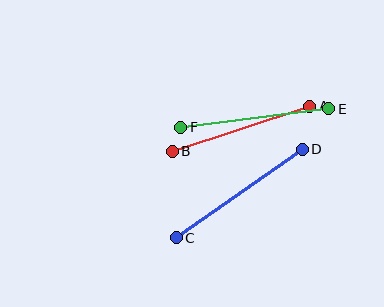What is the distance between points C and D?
The distance is approximately 154 pixels.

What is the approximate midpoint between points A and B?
The midpoint is at approximately (241, 129) pixels.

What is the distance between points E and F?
The distance is approximately 149 pixels.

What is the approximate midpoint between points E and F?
The midpoint is at approximately (255, 118) pixels.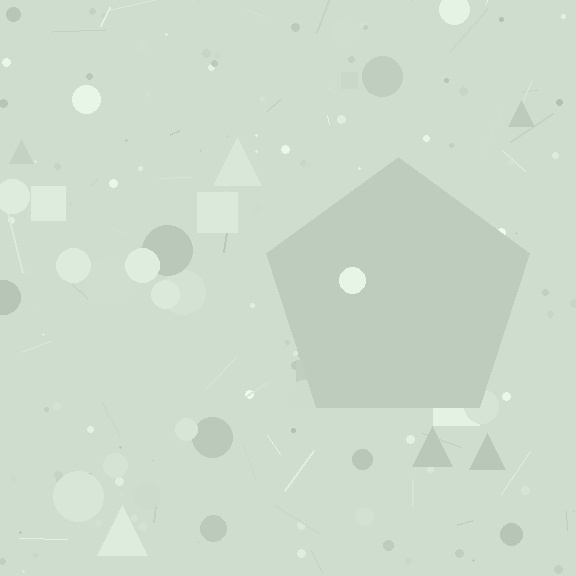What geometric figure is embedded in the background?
A pentagon is embedded in the background.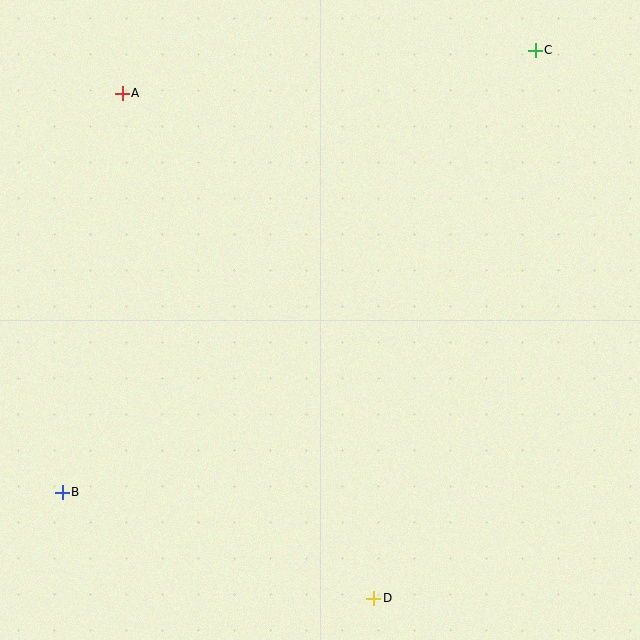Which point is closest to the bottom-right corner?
Point D is closest to the bottom-right corner.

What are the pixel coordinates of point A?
Point A is at (122, 93).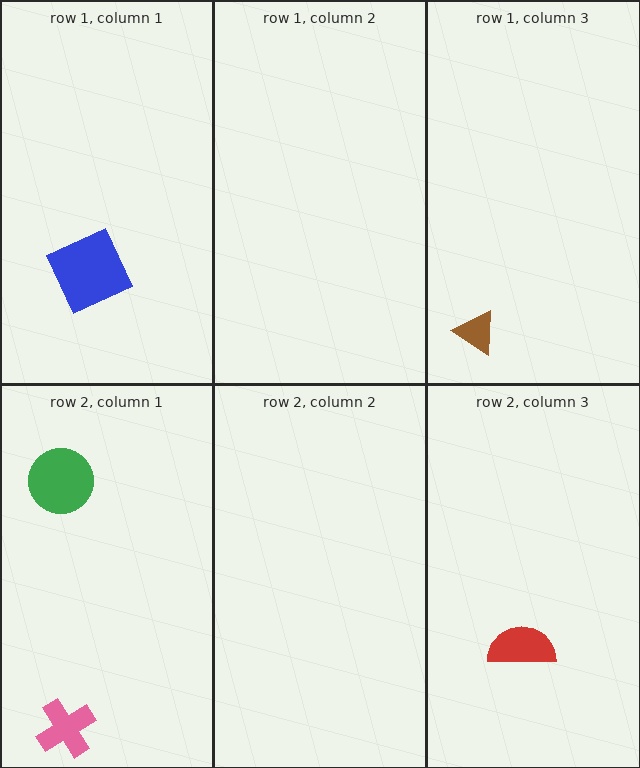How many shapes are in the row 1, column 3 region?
1.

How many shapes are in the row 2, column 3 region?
1.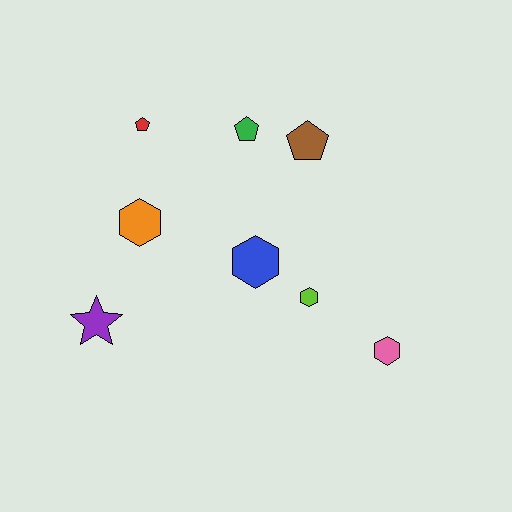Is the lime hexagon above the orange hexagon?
No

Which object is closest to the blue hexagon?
The lime hexagon is closest to the blue hexagon.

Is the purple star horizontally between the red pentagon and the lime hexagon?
No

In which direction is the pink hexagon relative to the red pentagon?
The pink hexagon is to the right of the red pentagon.